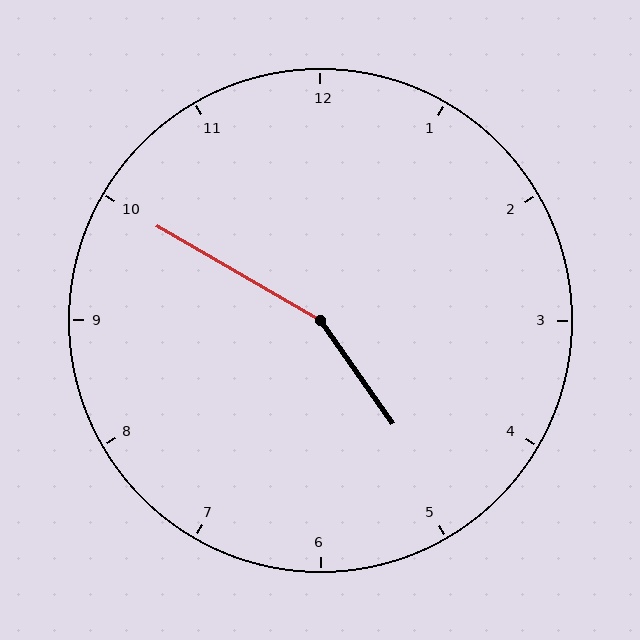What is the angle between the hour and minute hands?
Approximately 155 degrees.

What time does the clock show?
4:50.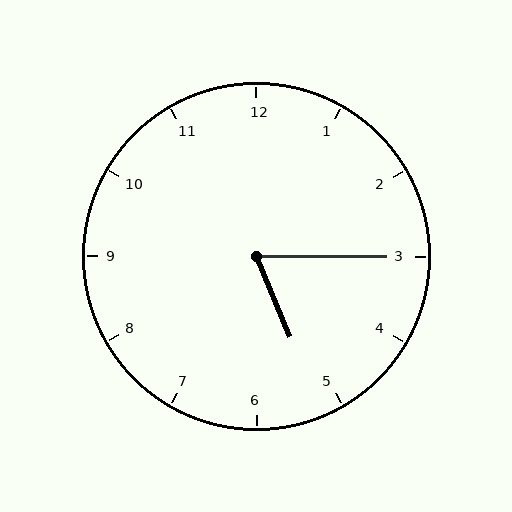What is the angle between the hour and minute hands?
Approximately 68 degrees.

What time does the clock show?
5:15.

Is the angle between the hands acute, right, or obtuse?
It is acute.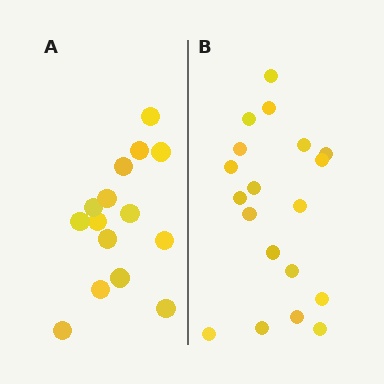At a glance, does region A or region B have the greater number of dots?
Region B (the right region) has more dots.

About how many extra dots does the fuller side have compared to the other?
Region B has about 4 more dots than region A.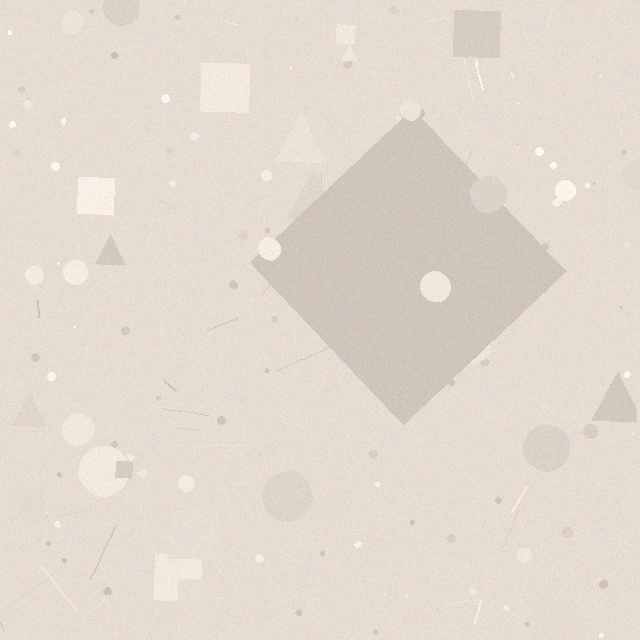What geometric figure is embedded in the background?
A diamond is embedded in the background.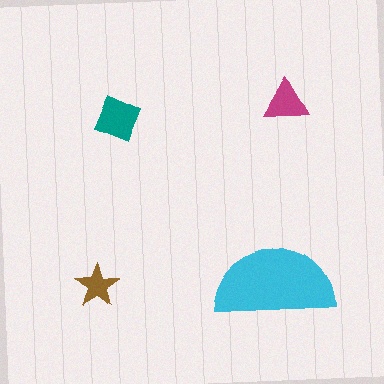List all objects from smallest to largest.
The brown star, the magenta triangle, the teal square, the cyan semicircle.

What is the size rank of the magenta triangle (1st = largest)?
3rd.